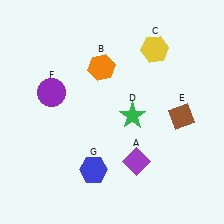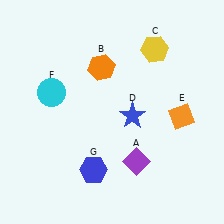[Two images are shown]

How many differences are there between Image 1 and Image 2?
There are 3 differences between the two images.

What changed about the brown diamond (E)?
In Image 1, E is brown. In Image 2, it changed to orange.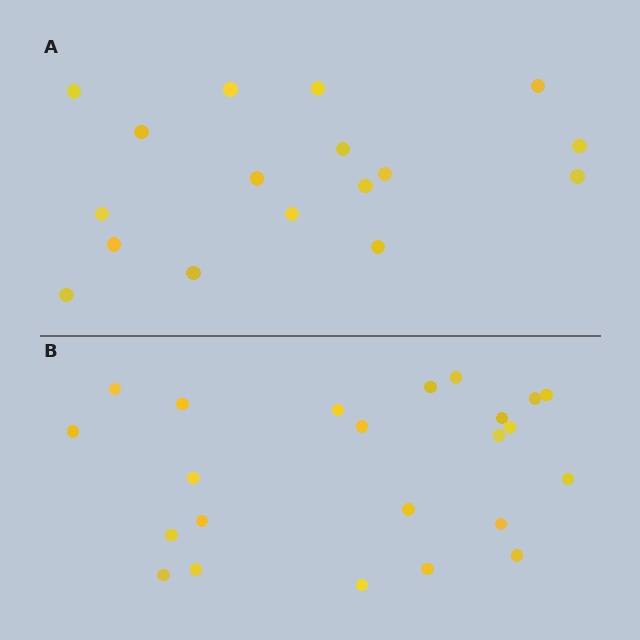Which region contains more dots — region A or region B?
Region B (the bottom region) has more dots.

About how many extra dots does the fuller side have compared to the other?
Region B has about 6 more dots than region A.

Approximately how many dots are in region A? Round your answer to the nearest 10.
About 20 dots. (The exact count is 17, which rounds to 20.)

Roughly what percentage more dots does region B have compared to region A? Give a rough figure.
About 35% more.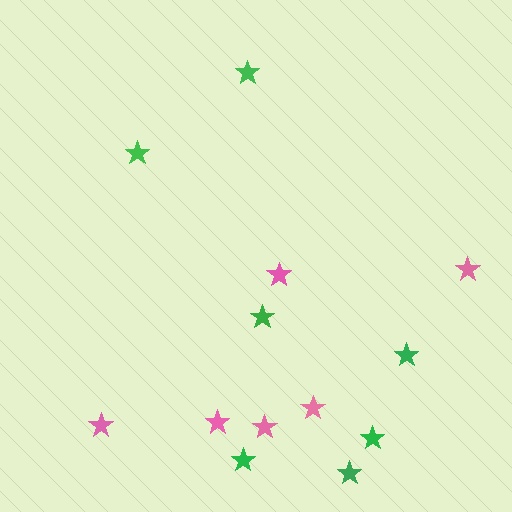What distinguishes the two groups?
There are 2 groups: one group of pink stars (6) and one group of green stars (7).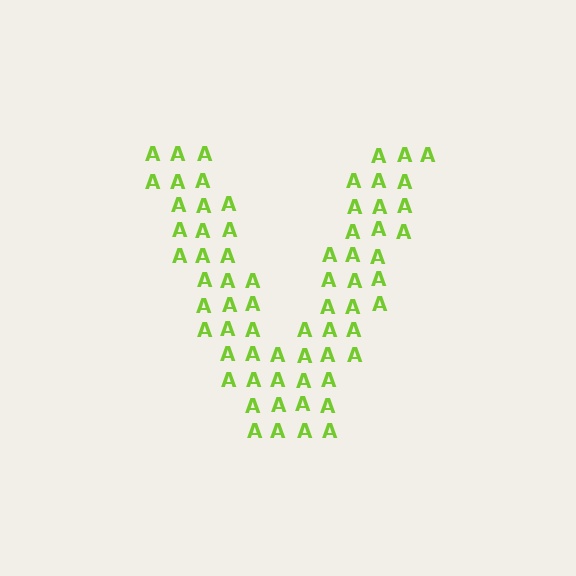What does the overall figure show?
The overall figure shows the letter V.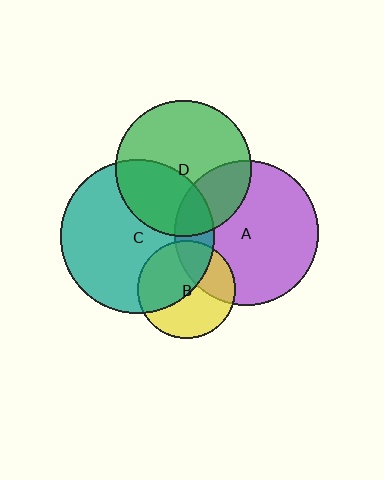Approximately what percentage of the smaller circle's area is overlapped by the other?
Approximately 25%.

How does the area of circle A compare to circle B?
Approximately 2.2 times.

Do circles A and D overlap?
Yes.